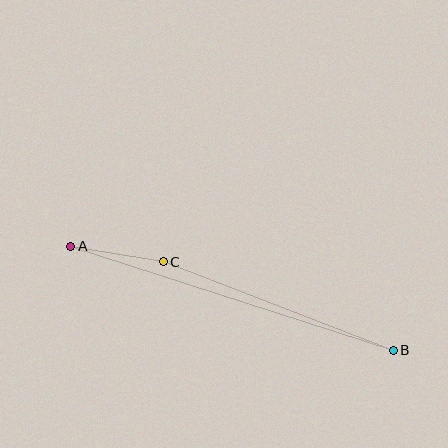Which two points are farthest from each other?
Points A and B are farthest from each other.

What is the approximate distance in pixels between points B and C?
The distance between B and C is approximately 246 pixels.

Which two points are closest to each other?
Points A and C are closest to each other.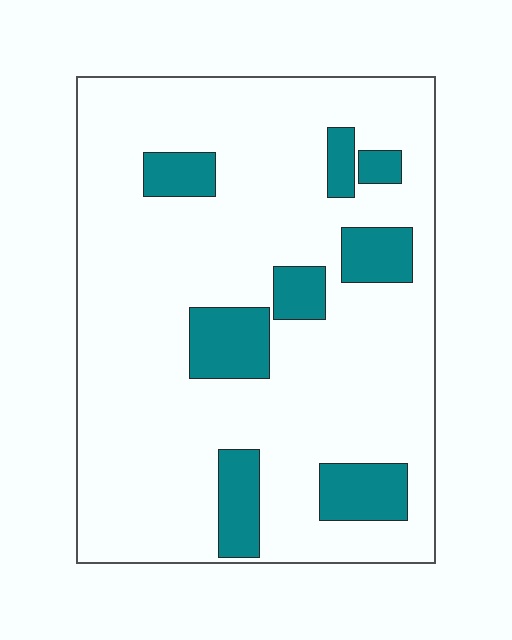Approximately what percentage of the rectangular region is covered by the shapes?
Approximately 15%.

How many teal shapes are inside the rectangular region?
8.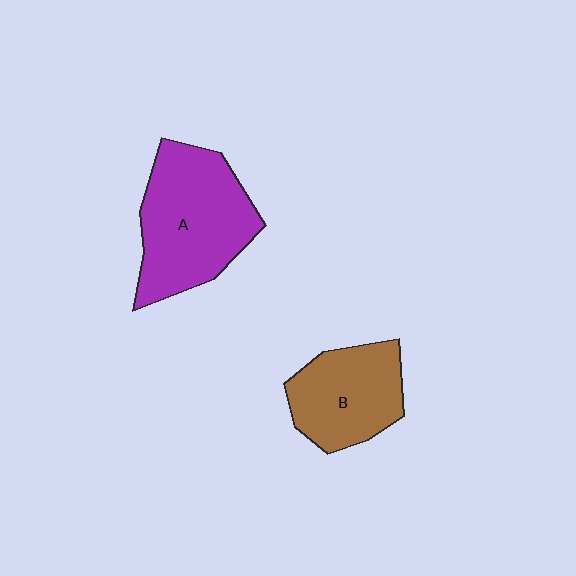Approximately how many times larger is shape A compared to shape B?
Approximately 1.4 times.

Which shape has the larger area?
Shape A (purple).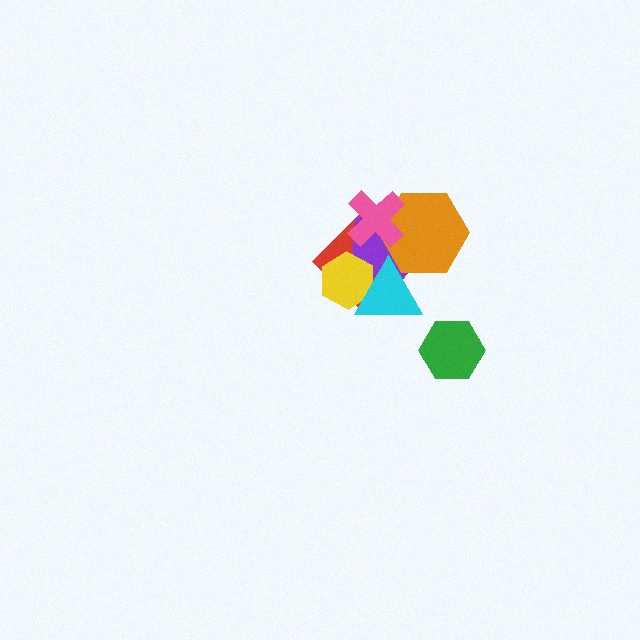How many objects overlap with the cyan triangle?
4 objects overlap with the cyan triangle.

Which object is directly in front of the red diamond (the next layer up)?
The purple pentagon is directly in front of the red diamond.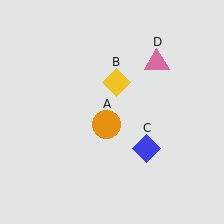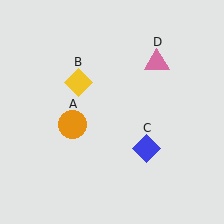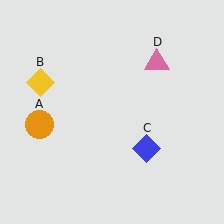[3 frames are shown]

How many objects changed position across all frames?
2 objects changed position: orange circle (object A), yellow diamond (object B).